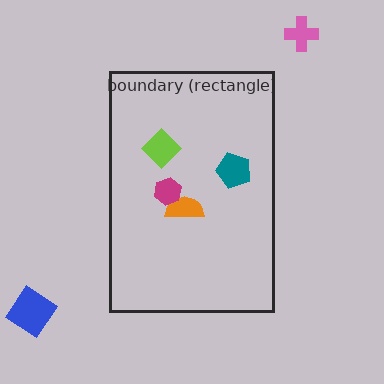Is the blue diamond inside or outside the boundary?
Outside.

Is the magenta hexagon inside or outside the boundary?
Inside.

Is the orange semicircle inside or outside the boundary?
Inside.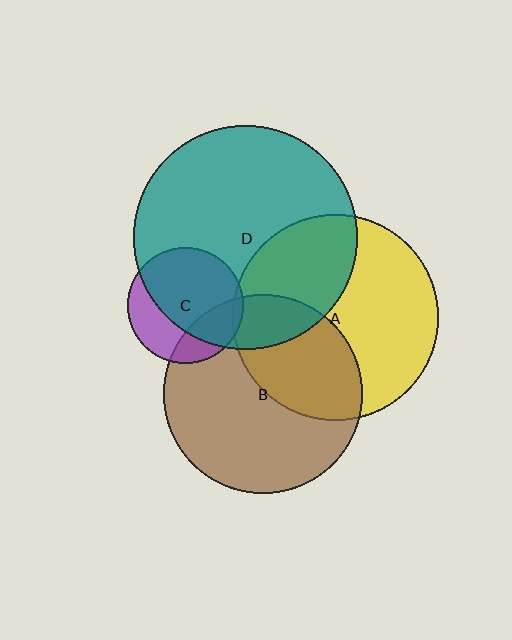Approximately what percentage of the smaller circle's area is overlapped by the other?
Approximately 25%.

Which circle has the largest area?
Circle D (teal).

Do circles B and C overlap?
Yes.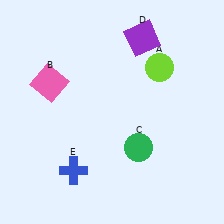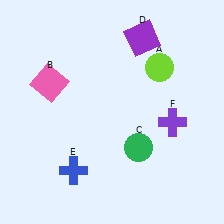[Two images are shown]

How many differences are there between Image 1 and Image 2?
There is 1 difference between the two images.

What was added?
A purple cross (F) was added in Image 2.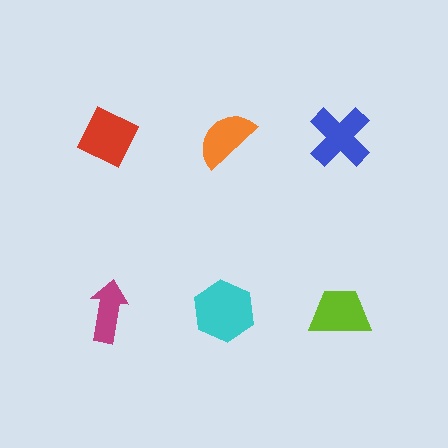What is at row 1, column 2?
An orange semicircle.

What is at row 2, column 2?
A cyan hexagon.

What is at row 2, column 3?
A lime trapezoid.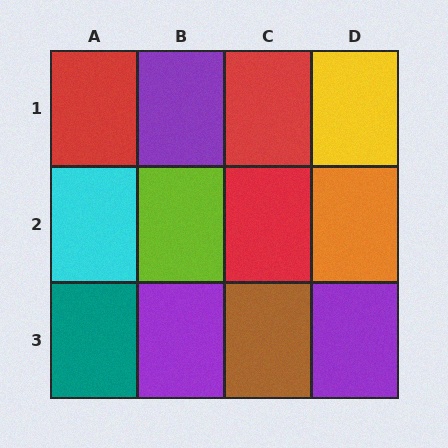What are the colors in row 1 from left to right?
Red, purple, red, yellow.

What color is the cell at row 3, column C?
Brown.